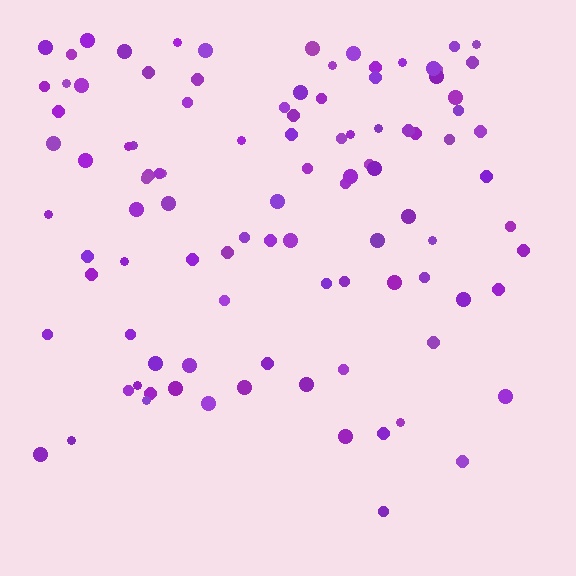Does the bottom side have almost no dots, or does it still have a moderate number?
Still a moderate number, just noticeably fewer than the top.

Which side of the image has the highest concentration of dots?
The top.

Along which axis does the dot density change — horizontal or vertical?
Vertical.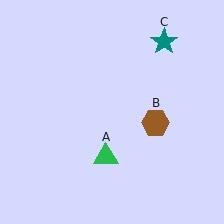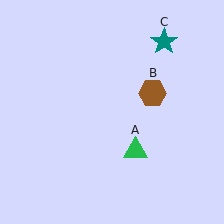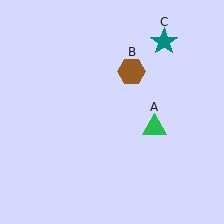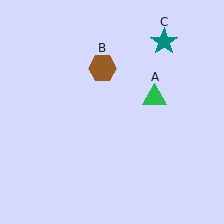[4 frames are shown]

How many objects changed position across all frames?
2 objects changed position: green triangle (object A), brown hexagon (object B).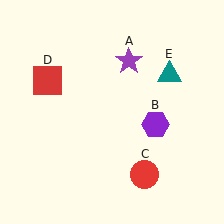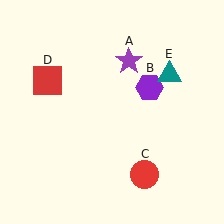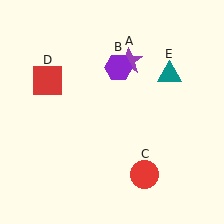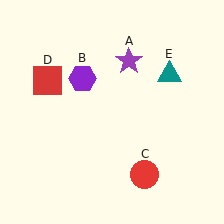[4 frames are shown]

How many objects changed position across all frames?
1 object changed position: purple hexagon (object B).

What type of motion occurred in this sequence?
The purple hexagon (object B) rotated counterclockwise around the center of the scene.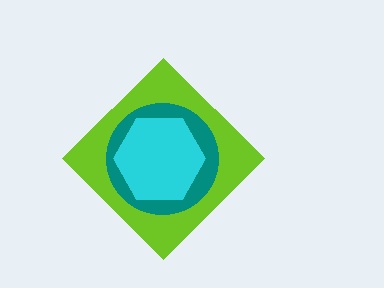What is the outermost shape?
The lime diamond.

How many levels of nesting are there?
3.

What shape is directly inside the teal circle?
The cyan hexagon.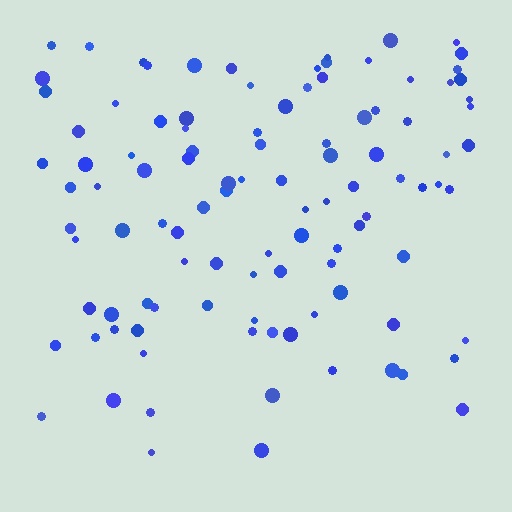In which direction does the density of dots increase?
From bottom to top, with the top side densest.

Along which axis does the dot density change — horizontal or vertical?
Vertical.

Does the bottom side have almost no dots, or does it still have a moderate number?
Still a moderate number, just noticeably fewer than the top.